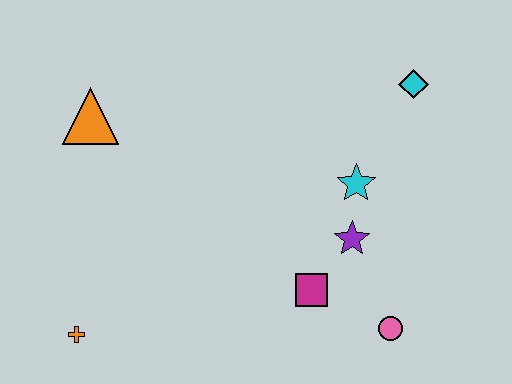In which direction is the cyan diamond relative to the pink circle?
The cyan diamond is above the pink circle.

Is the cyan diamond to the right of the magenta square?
Yes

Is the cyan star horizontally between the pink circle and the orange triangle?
Yes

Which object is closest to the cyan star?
The purple star is closest to the cyan star.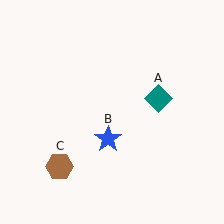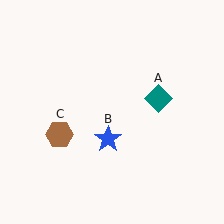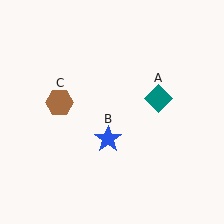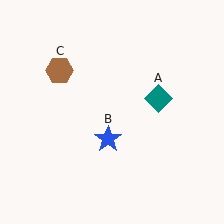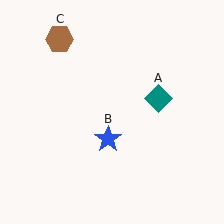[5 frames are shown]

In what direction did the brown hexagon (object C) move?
The brown hexagon (object C) moved up.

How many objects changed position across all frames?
1 object changed position: brown hexagon (object C).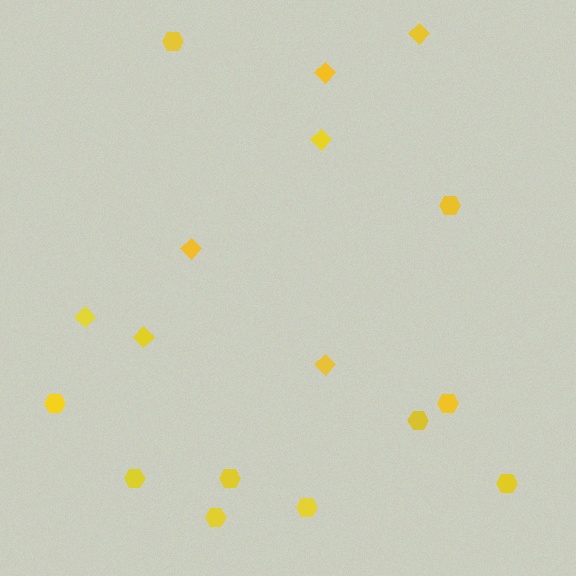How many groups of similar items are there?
There are 2 groups: one group of diamonds (7) and one group of hexagons (10).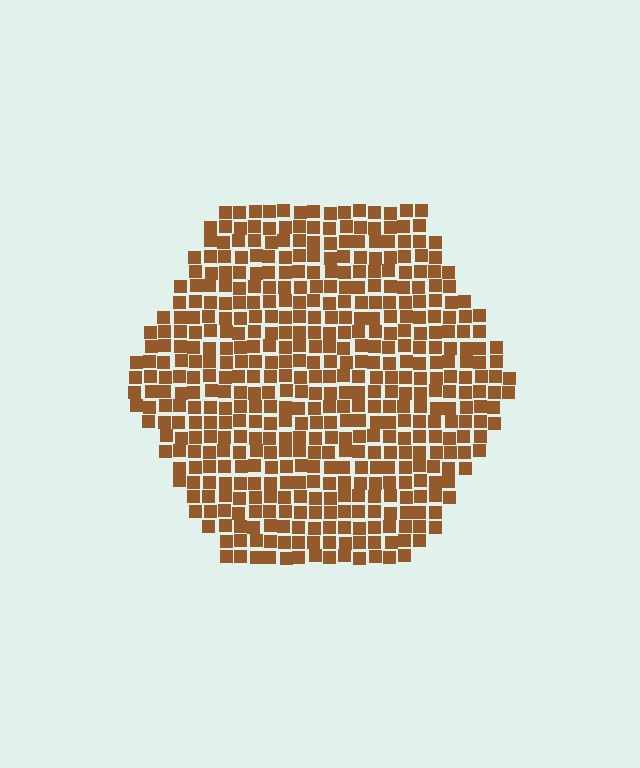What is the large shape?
The large shape is a hexagon.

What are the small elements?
The small elements are squares.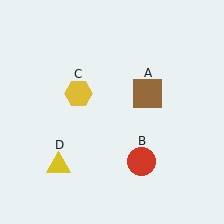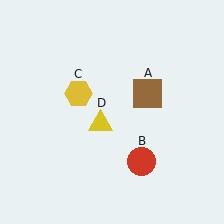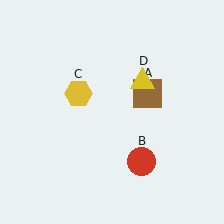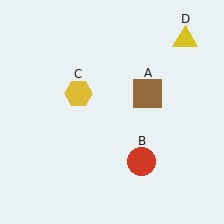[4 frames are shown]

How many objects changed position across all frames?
1 object changed position: yellow triangle (object D).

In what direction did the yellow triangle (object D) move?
The yellow triangle (object D) moved up and to the right.